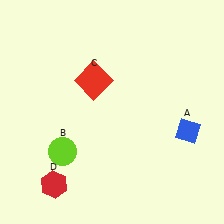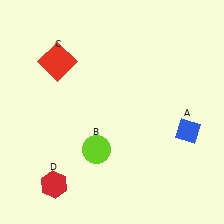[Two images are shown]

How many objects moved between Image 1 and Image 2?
2 objects moved between the two images.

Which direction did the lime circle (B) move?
The lime circle (B) moved right.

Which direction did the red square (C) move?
The red square (C) moved left.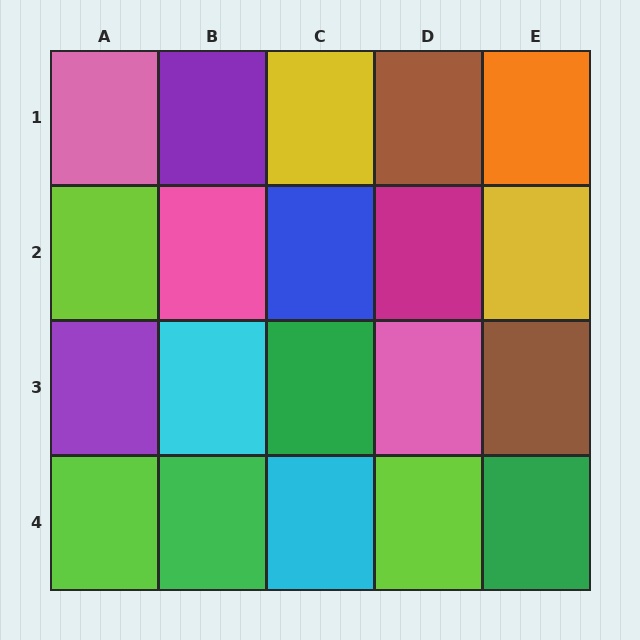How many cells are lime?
3 cells are lime.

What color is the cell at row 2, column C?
Blue.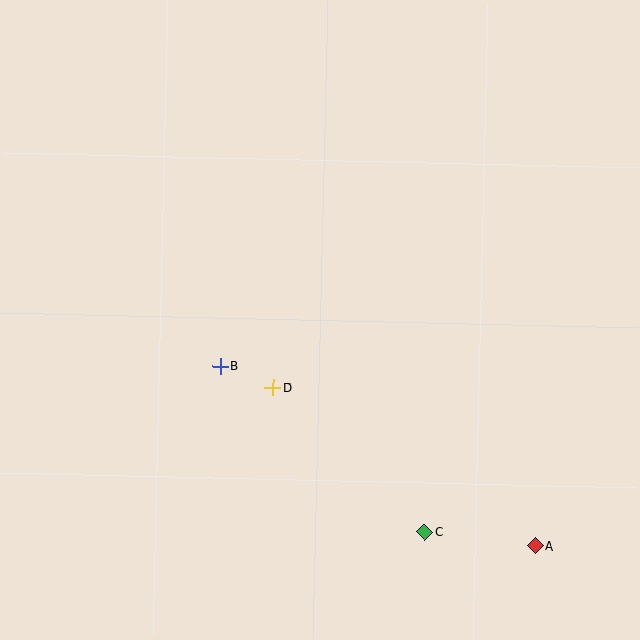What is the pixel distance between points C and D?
The distance between C and D is 209 pixels.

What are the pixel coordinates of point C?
Point C is at (425, 532).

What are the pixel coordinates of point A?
Point A is at (535, 546).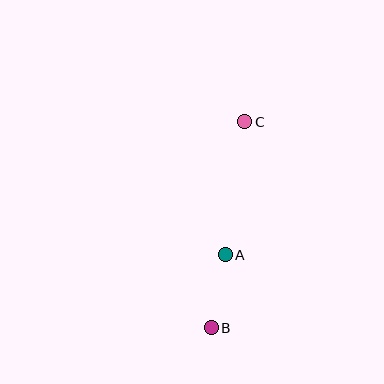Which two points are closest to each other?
Points A and B are closest to each other.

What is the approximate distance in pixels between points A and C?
The distance between A and C is approximately 134 pixels.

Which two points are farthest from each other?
Points B and C are farthest from each other.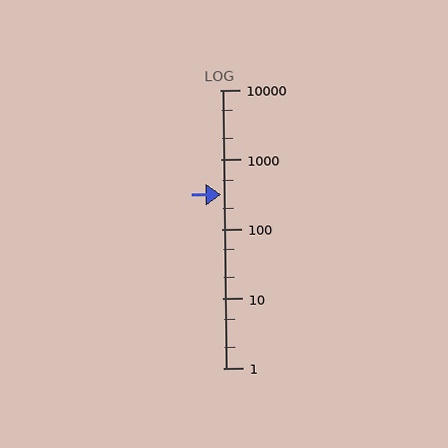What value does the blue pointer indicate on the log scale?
The pointer indicates approximately 310.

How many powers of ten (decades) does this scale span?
The scale spans 4 decades, from 1 to 10000.